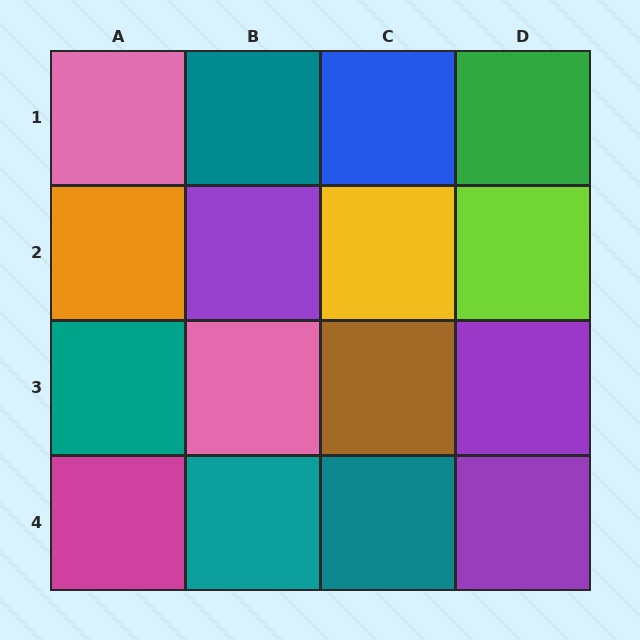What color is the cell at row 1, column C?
Blue.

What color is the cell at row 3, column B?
Pink.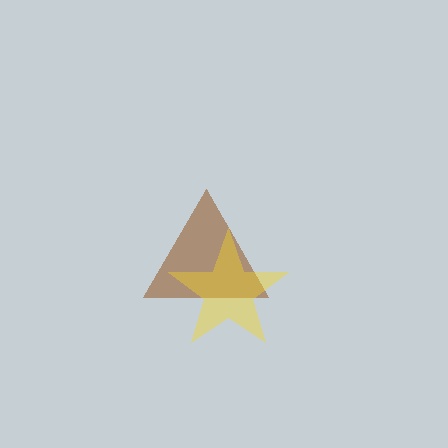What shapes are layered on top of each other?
The layered shapes are: a brown triangle, a yellow star.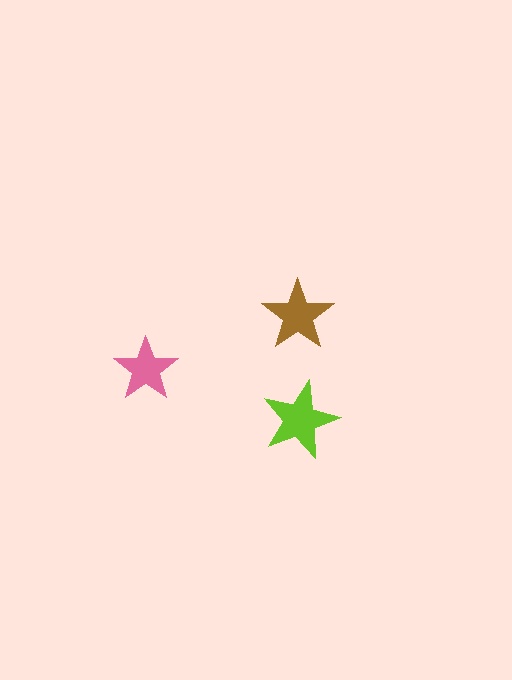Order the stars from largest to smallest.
the lime one, the brown one, the pink one.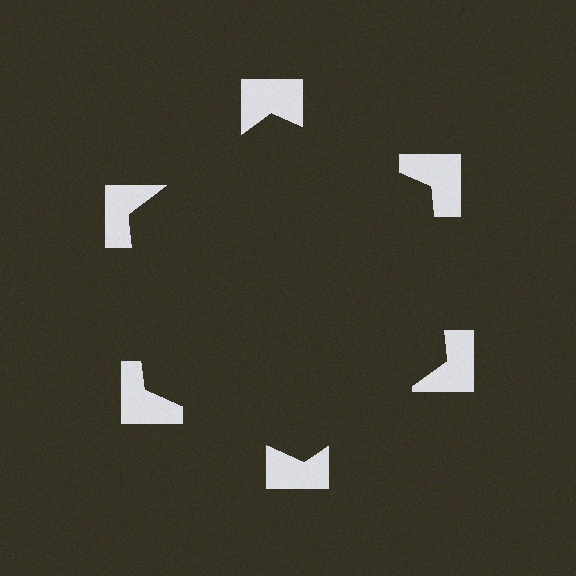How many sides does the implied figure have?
6 sides.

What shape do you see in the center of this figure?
An illusory hexagon — its edges are inferred from the aligned wedge cuts in the notched squares, not physically drawn.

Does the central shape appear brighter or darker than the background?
It typically appears slightly darker than the background, even though no actual brightness change is drawn.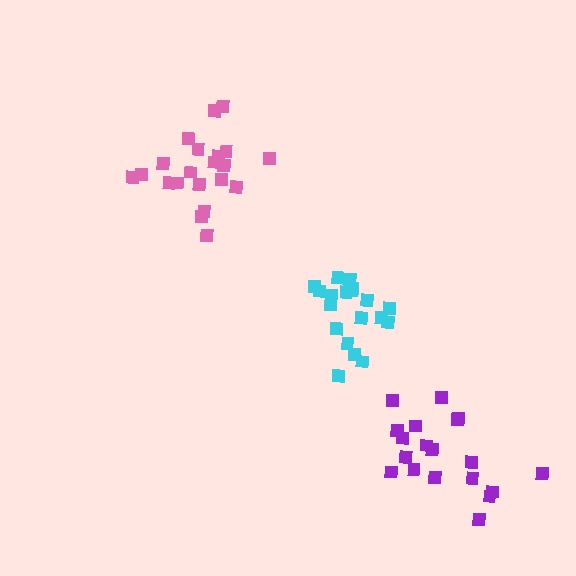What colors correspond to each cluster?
The clusters are colored: cyan, pink, purple.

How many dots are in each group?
Group 1: 19 dots, Group 2: 21 dots, Group 3: 19 dots (59 total).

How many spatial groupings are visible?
There are 3 spatial groupings.